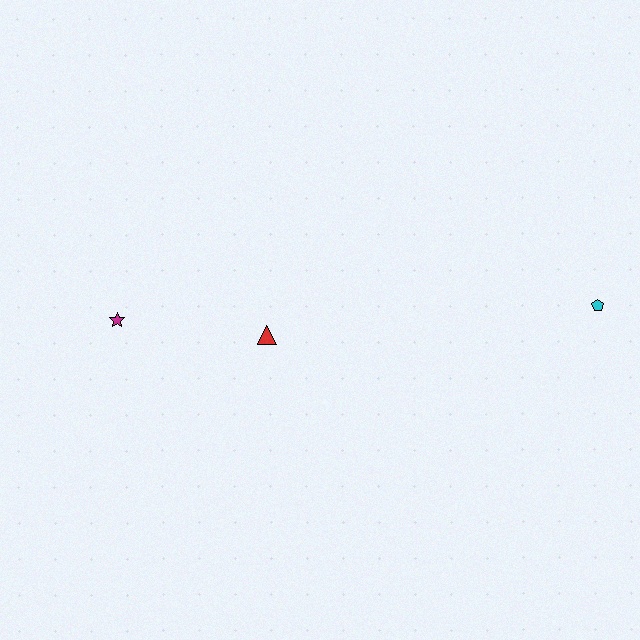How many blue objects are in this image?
There are no blue objects.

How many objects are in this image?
There are 3 objects.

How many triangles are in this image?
There is 1 triangle.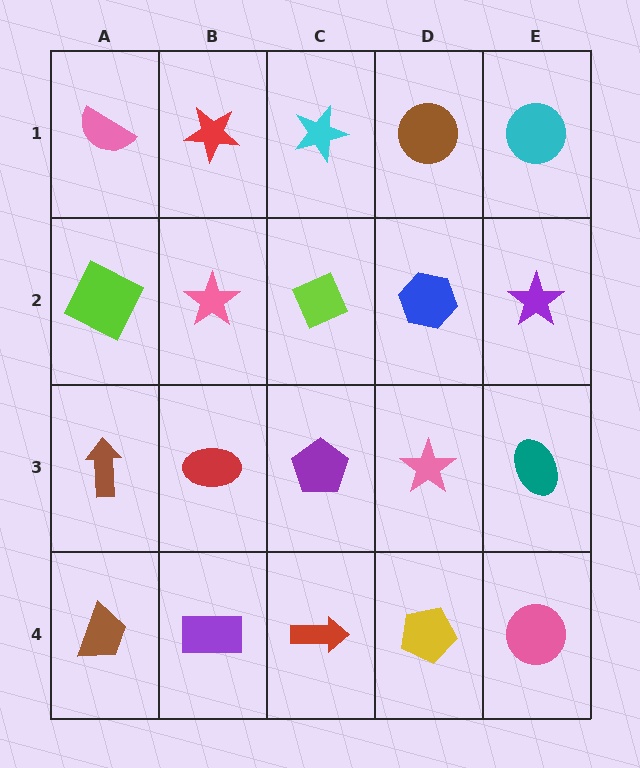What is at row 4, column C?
A red arrow.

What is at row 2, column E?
A purple star.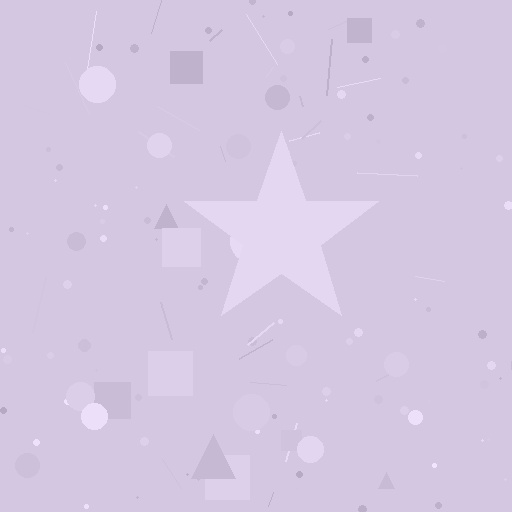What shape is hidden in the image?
A star is hidden in the image.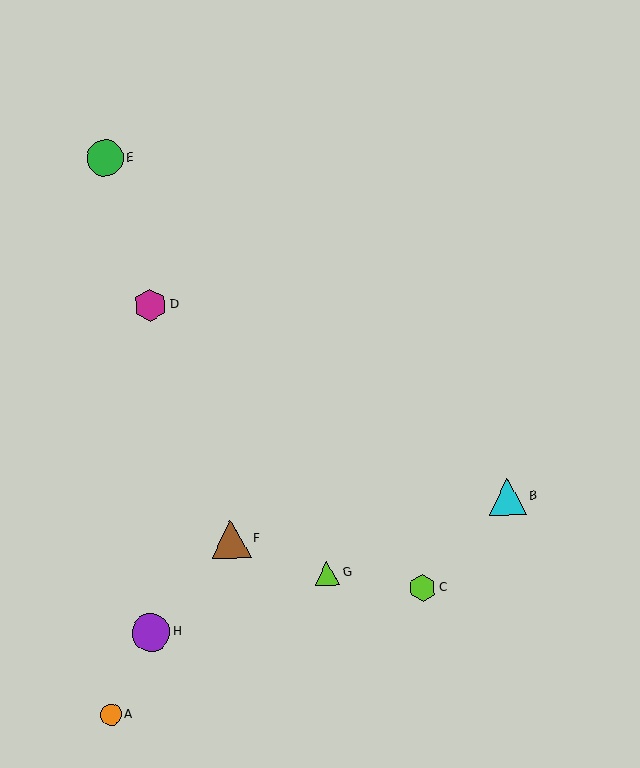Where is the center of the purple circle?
The center of the purple circle is at (151, 632).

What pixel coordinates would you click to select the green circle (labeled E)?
Click at (105, 158) to select the green circle E.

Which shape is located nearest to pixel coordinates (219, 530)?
The brown triangle (labeled F) at (231, 539) is nearest to that location.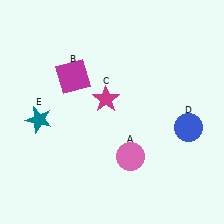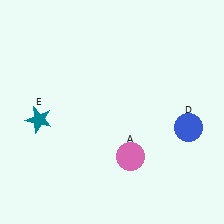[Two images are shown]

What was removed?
The magenta square (B), the magenta star (C) were removed in Image 2.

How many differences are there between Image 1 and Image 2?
There are 2 differences between the two images.